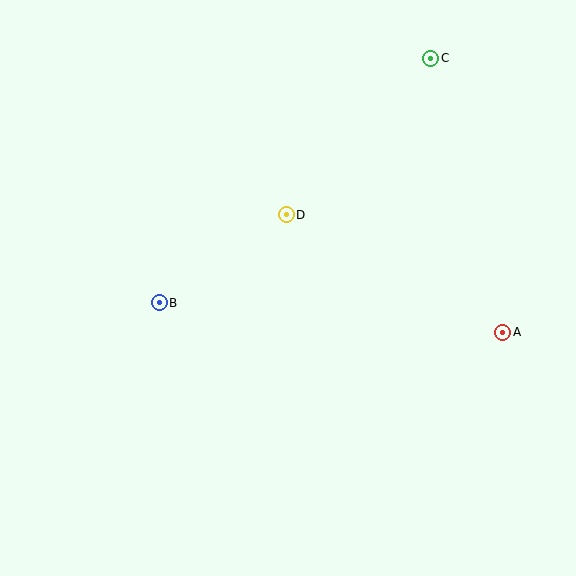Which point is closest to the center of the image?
Point D at (286, 215) is closest to the center.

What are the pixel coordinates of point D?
Point D is at (286, 215).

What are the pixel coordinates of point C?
Point C is at (431, 58).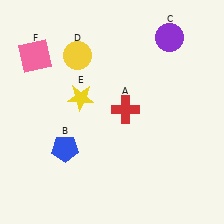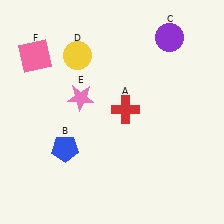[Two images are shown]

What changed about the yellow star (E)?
In Image 1, E is yellow. In Image 2, it changed to pink.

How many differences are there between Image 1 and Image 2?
There is 1 difference between the two images.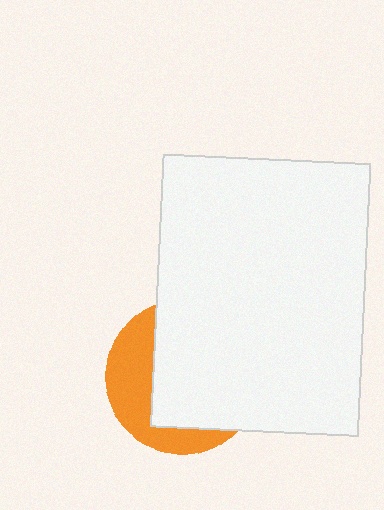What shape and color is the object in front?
The object in front is a white rectangle.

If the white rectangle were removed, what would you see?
You would see the complete orange circle.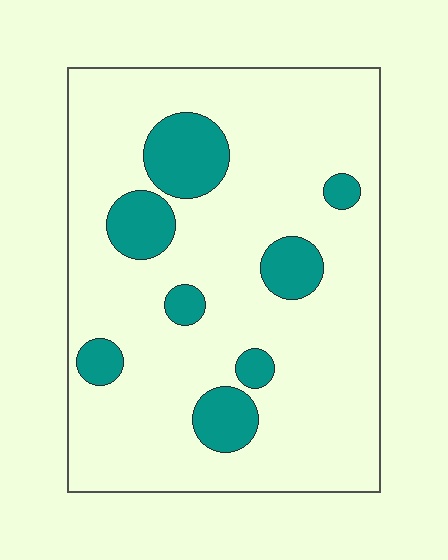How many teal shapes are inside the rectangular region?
8.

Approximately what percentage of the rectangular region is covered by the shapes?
Approximately 15%.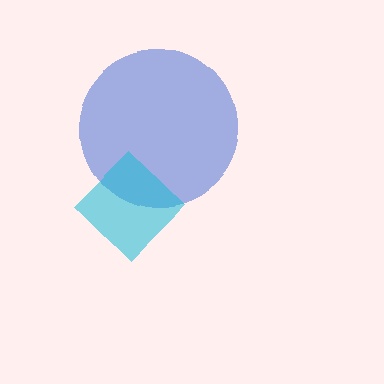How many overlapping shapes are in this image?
There are 2 overlapping shapes in the image.